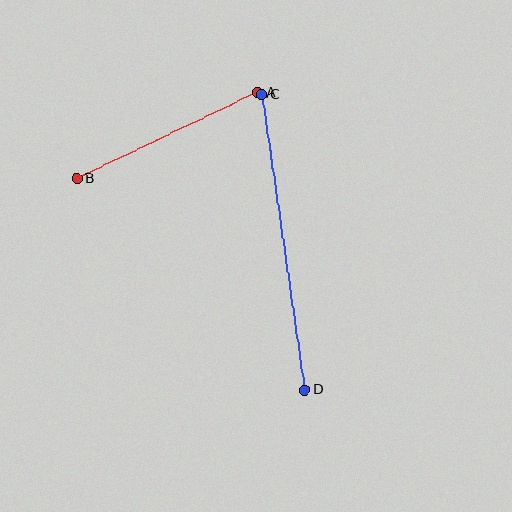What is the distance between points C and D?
The distance is approximately 298 pixels.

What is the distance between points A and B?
The distance is approximately 201 pixels.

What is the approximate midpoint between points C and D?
The midpoint is at approximately (283, 242) pixels.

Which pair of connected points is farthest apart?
Points C and D are farthest apart.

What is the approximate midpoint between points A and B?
The midpoint is at approximately (167, 136) pixels.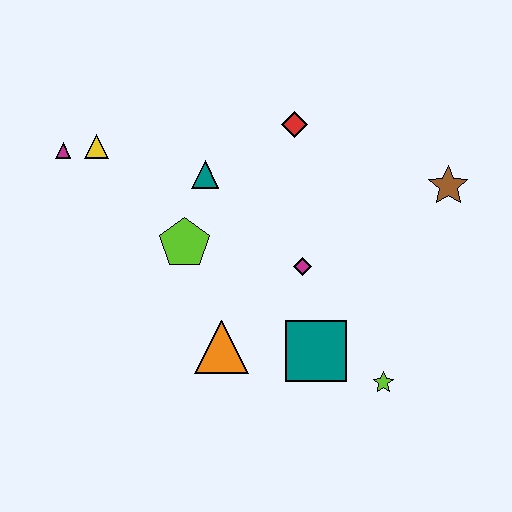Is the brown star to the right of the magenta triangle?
Yes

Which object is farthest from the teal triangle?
The lime star is farthest from the teal triangle.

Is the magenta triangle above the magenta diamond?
Yes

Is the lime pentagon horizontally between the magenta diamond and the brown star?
No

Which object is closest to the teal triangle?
The lime pentagon is closest to the teal triangle.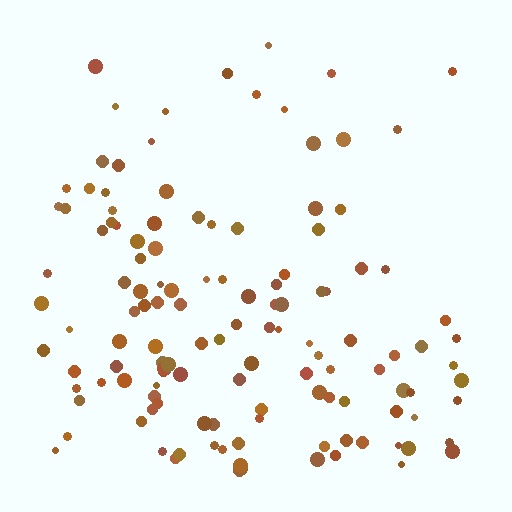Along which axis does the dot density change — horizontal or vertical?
Vertical.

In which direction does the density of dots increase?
From top to bottom, with the bottom side densest.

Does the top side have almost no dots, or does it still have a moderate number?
Still a moderate number, just noticeably fewer than the bottom.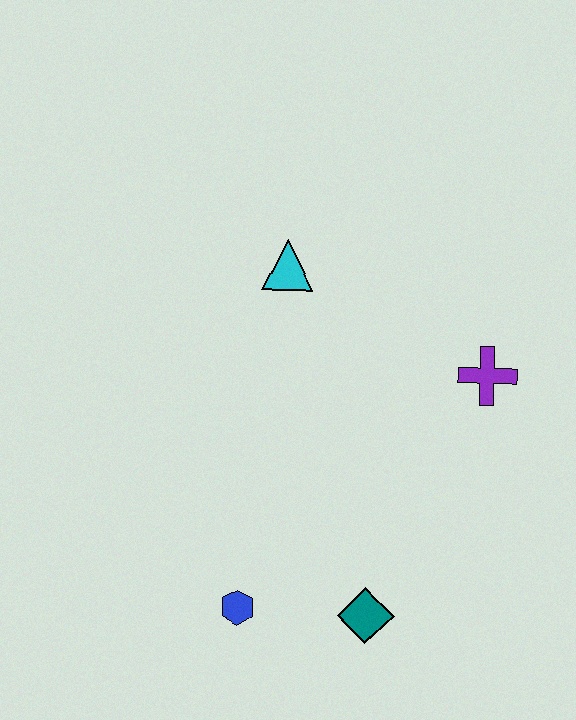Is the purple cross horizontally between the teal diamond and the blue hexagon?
No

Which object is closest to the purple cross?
The cyan triangle is closest to the purple cross.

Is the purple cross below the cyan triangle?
Yes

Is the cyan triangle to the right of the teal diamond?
No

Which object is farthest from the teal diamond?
The cyan triangle is farthest from the teal diamond.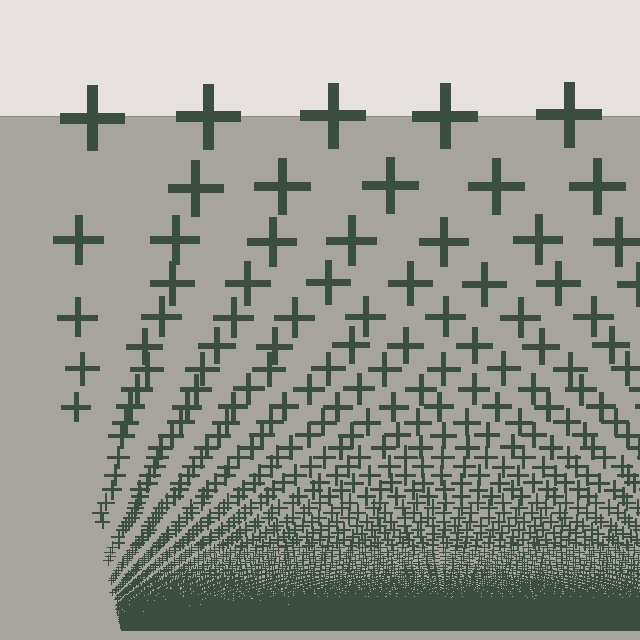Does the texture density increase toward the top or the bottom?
Density increases toward the bottom.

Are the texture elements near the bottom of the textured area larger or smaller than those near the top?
Smaller. The gradient is inverted — elements near the bottom are smaller and denser.